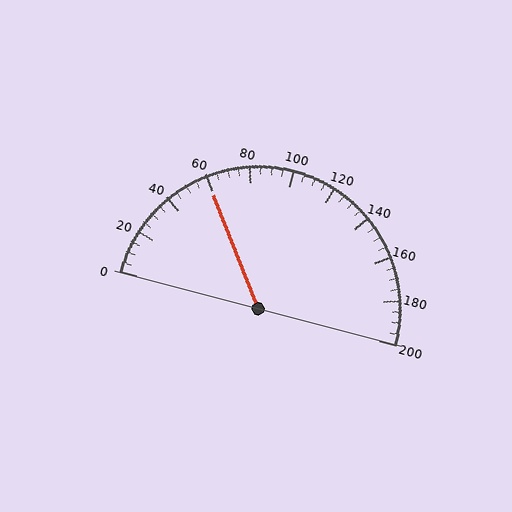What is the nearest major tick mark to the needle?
The nearest major tick mark is 60.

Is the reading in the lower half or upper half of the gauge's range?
The reading is in the lower half of the range (0 to 200).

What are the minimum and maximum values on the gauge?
The gauge ranges from 0 to 200.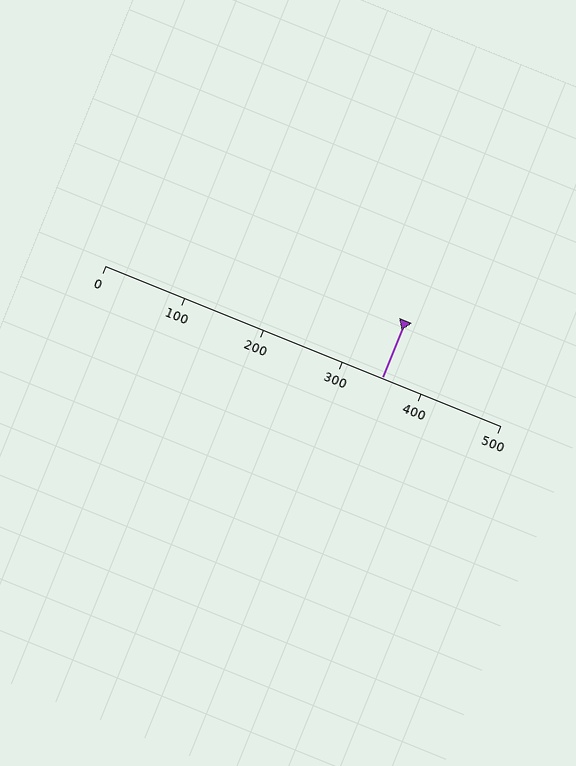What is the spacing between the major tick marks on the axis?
The major ticks are spaced 100 apart.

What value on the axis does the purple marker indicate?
The marker indicates approximately 350.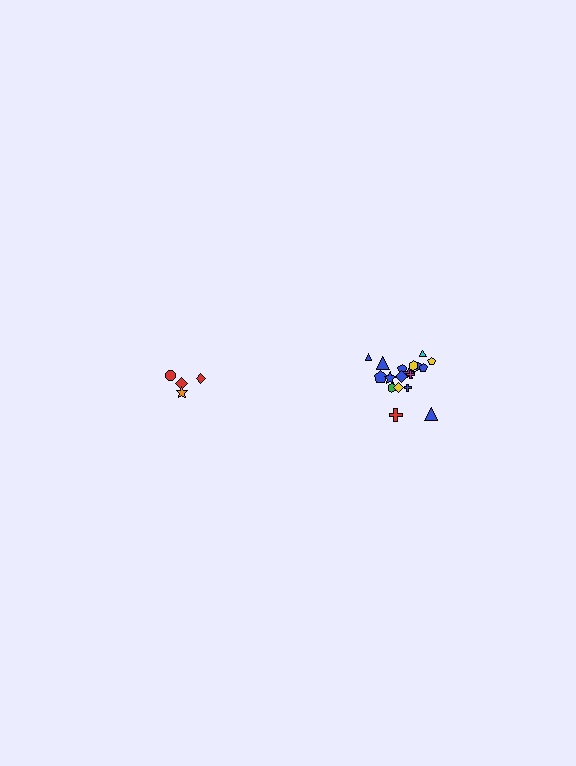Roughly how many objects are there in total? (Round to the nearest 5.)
Roughly 20 objects in total.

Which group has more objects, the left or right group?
The right group.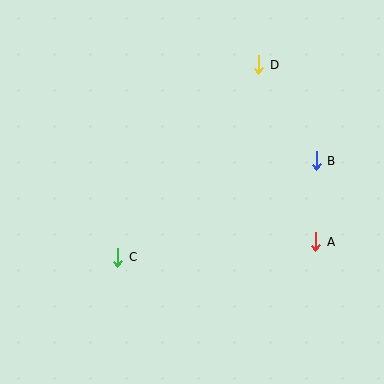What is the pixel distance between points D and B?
The distance between D and B is 112 pixels.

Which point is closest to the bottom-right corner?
Point A is closest to the bottom-right corner.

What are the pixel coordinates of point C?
Point C is at (118, 257).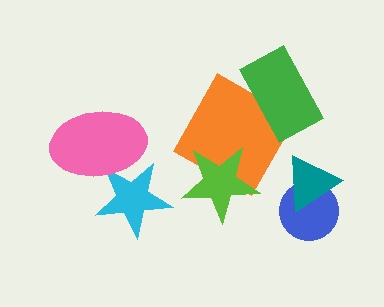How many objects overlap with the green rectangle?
1 object overlaps with the green rectangle.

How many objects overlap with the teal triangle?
1 object overlaps with the teal triangle.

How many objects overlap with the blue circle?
1 object overlaps with the blue circle.